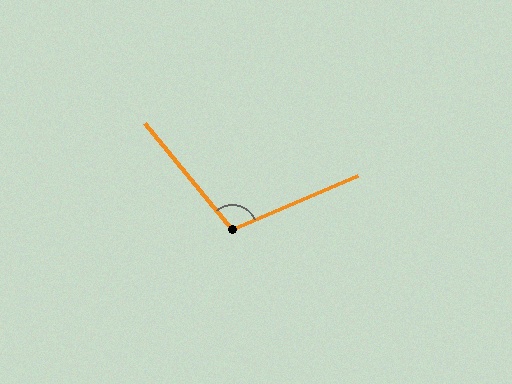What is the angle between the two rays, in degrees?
Approximately 106 degrees.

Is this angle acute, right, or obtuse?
It is obtuse.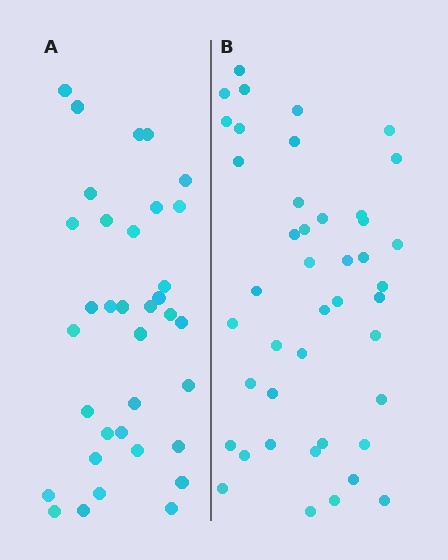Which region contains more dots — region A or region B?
Region B (the right region) has more dots.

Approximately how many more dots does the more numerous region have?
Region B has roughly 8 or so more dots than region A.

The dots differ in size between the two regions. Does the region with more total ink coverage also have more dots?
No. Region A has more total ink coverage because its dots are larger, but region B actually contains more individual dots. Total area can be misleading — the number of items is what matters here.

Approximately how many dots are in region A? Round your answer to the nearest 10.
About 40 dots. (The exact count is 35, which rounds to 40.)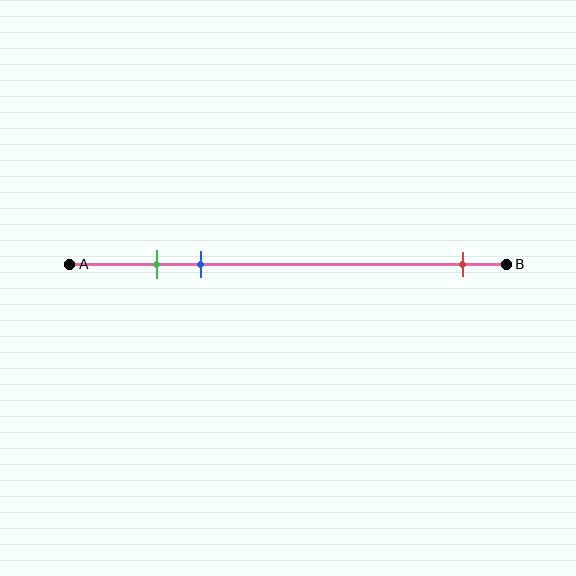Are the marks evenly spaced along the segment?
No, the marks are not evenly spaced.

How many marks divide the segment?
There are 3 marks dividing the segment.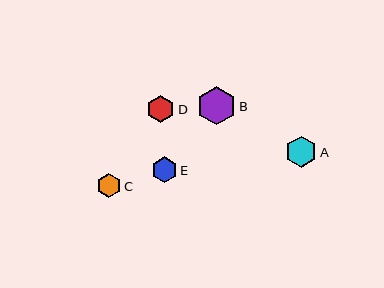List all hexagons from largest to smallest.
From largest to smallest: B, A, D, E, C.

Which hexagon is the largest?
Hexagon B is the largest with a size of approximately 38 pixels.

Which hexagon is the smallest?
Hexagon C is the smallest with a size of approximately 24 pixels.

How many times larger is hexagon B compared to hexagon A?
Hexagon B is approximately 1.2 times the size of hexagon A.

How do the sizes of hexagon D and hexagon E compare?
Hexagon D and hexagon E are approximately the same size.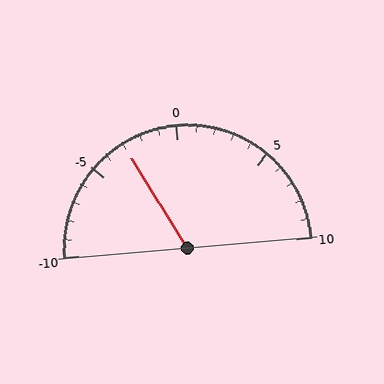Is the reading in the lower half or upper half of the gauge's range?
The reading is in the lower half of the range (-10 to 10).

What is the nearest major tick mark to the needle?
The nearest major tick mark is -5.